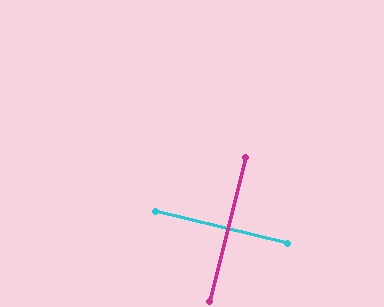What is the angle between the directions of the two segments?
Approximately 89 degrees.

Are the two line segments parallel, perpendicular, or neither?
Perpendicular — they meet at approximately 89°.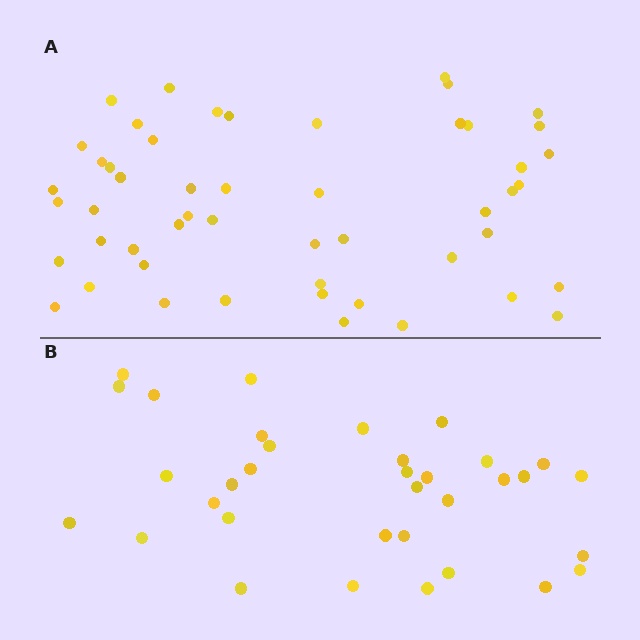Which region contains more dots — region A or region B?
Region A (the top region) has more dots.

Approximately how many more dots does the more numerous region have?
Region A has approximately 15 more dots than region B.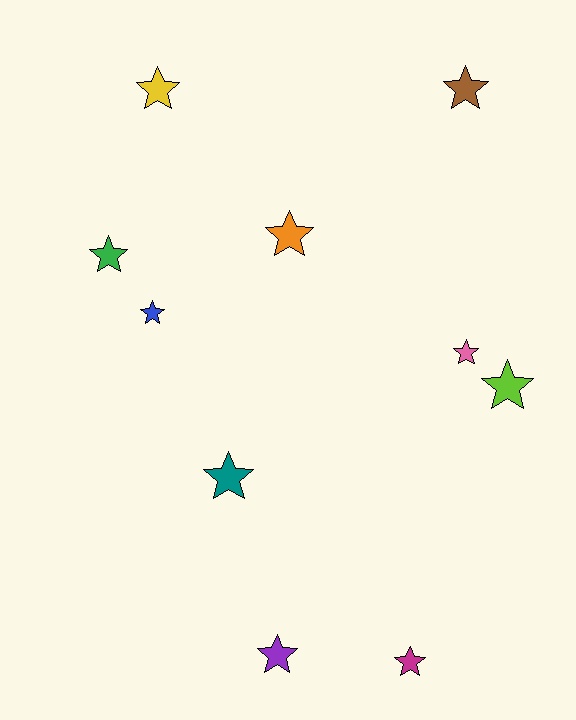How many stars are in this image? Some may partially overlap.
There are 10 stars.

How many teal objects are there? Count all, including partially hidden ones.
There is 1 teal object.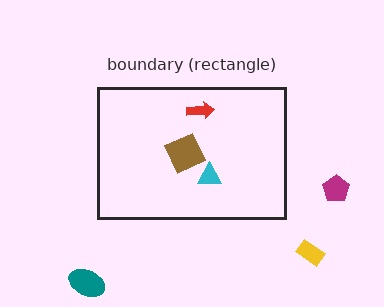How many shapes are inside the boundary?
3 inside, 3 outside.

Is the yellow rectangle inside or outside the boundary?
Outside.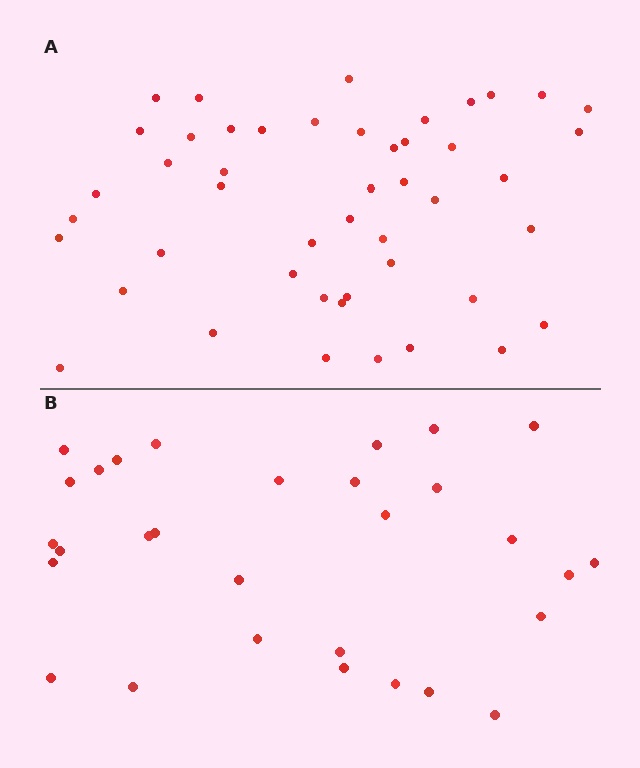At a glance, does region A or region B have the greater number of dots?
Region A (the top region) has more dots.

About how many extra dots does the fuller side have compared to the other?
Region A has approximately 15 more dots than region B.